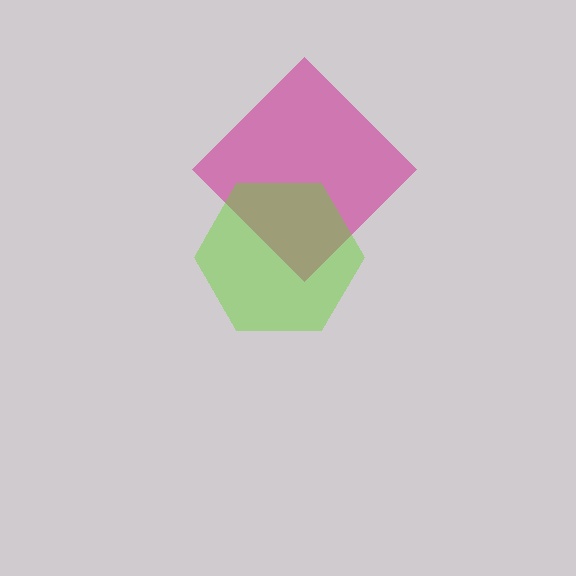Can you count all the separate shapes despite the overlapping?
Yes, there are 2 separate shapes.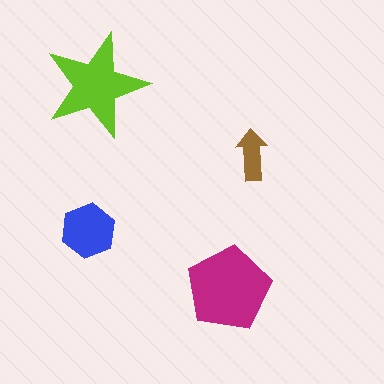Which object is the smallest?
The brown arrow.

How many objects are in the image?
There are 4 objects in the image.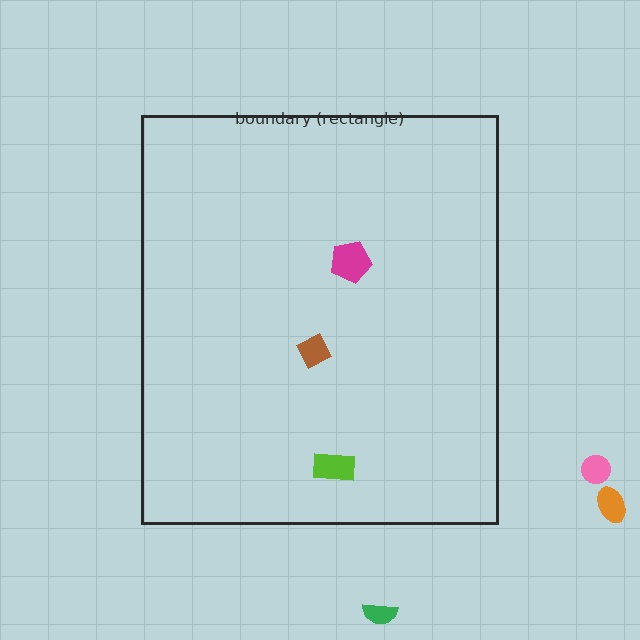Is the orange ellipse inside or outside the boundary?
Outside.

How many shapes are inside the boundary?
3 inside, 3 outside.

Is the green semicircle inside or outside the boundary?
Outside.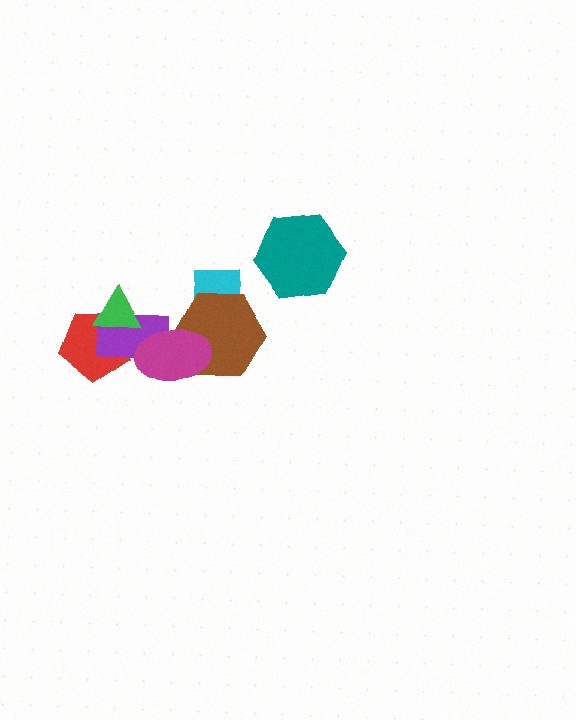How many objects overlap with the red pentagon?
2 objects overlap with the red pentagon.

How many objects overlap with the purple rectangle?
3 objects overlap with the purple rectangle.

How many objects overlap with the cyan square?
1 object overlaps with the cyan square.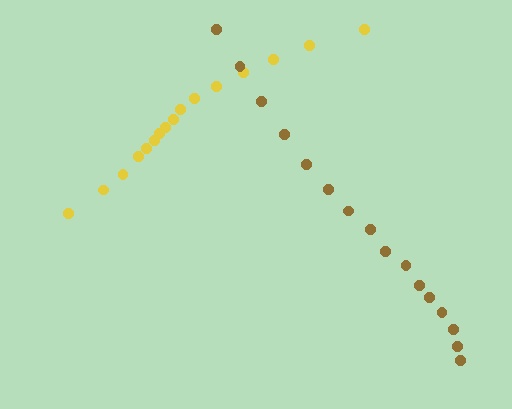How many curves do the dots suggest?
There are 2 distinct paths.